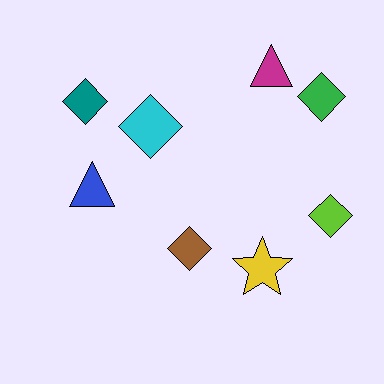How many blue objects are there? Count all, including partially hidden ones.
There is 1 blue object.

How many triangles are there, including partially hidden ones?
There are 2 triangles.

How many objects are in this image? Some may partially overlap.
There are 8 objects.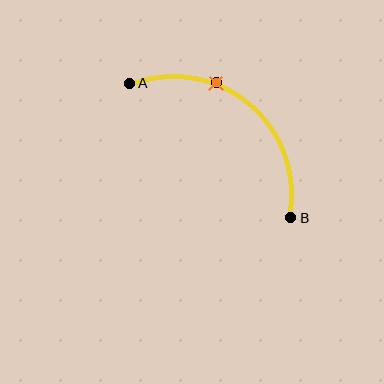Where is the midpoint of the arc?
The arc midpoint is the point on the curve farthest from the straight line joining A and B. It sits above and to the right of that line.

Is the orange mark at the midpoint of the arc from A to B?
No. The orange mark lies on the arc but is closer to endpoint A. The arc midpoint would be at the point on the curve equidistant along the arc from both A and B.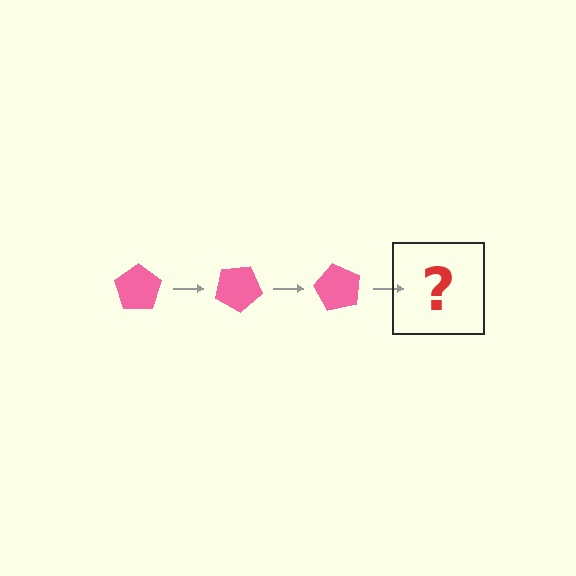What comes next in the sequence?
The next element should be a pink pentagon rotated 90 degrees.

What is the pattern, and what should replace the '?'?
The pattern is that the pentagon rotates 30 degrees each step. The '?' should be a pink pentagon rotated 90 degrees.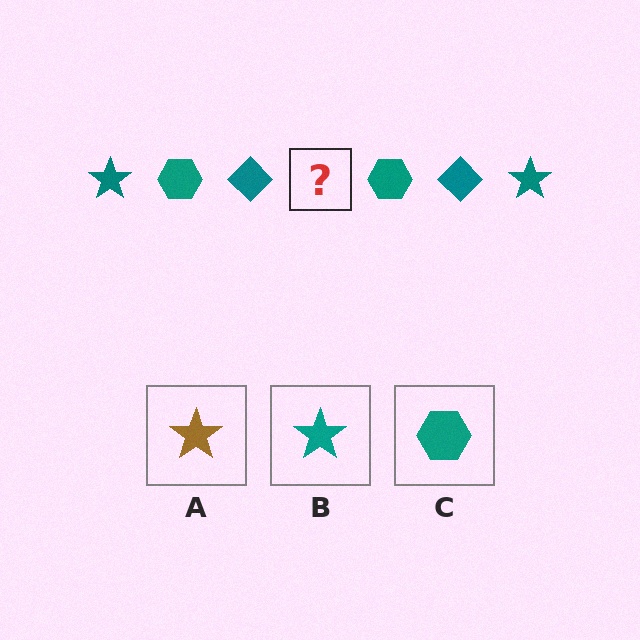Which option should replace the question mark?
Option B.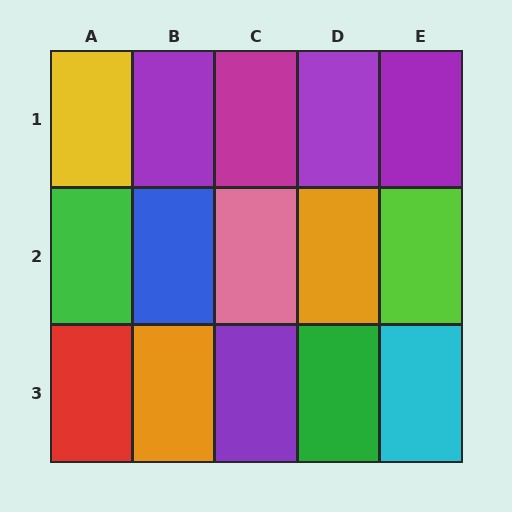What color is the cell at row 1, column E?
Purple.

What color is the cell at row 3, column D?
Green.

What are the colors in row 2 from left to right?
Green, blue, pink, orange, lime.